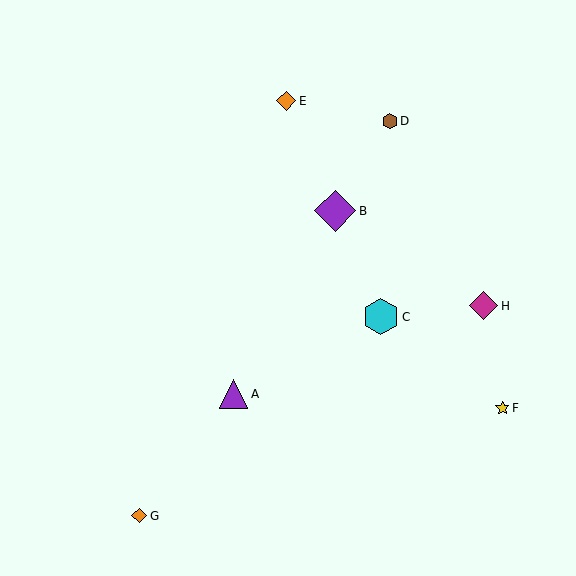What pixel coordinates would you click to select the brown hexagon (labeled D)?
Click at (390, 121) to select the brown hexagon D.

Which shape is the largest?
The purple diamond (labeled B) is the largest.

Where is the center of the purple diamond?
The center of the purple diamond is at (335, 211).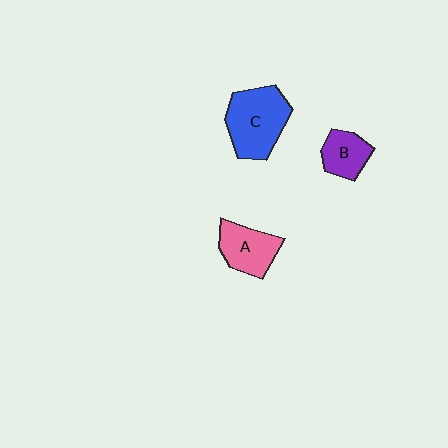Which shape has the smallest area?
Shape B (purple).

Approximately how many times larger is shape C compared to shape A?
Approximately 1.5 times.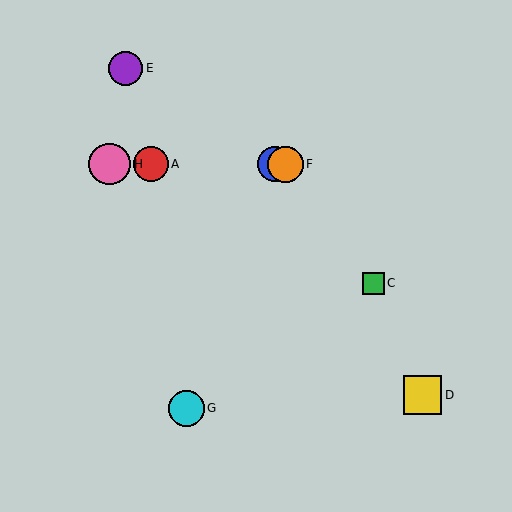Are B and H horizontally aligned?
Yes, both are at y≈164.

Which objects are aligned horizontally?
Objects A, B, F, H are aligned horizontally.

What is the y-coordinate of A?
Object A is at y≈164.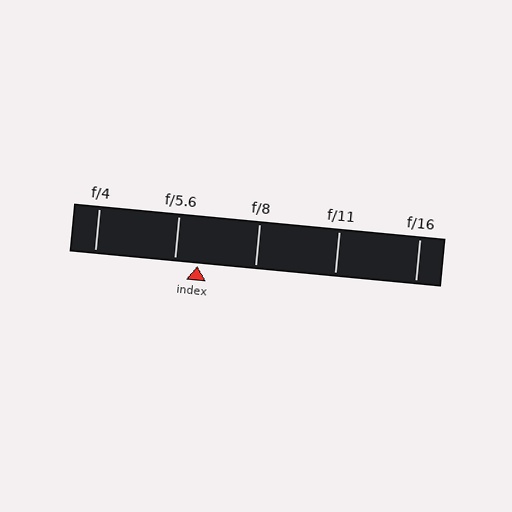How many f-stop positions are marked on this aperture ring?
There are 5 f-stop positions marked.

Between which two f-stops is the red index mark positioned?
The index mark is between f/5.6 and f/8.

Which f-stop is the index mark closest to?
The index mark is closest to f/5.6.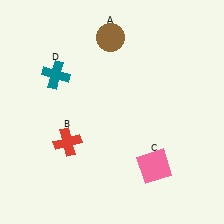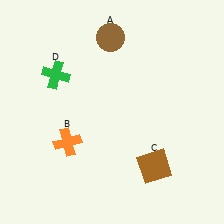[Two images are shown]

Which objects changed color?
B changed from red to orange. C changed from pink to brown. D changed from teal to green.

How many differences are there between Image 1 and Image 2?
There are 3 differences between the two images.